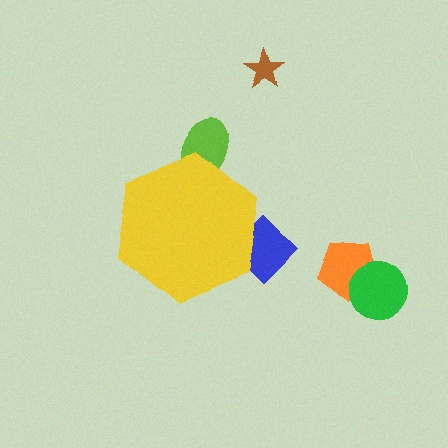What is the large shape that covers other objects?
A yellow hexagon.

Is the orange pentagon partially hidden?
No, the orange pentagon is fully visible.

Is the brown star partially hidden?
No, the brown star is fully visible.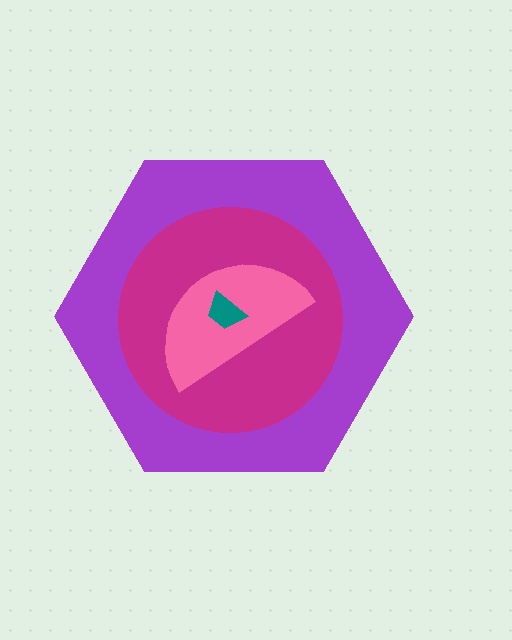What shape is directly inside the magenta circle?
The pink semicircle.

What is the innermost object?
The teal trapezoid.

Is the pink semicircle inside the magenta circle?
Yes.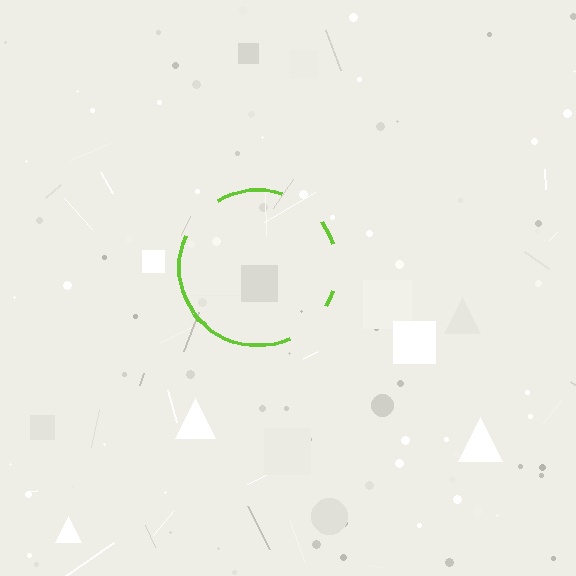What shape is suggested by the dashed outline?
The dashed outline suggests a circle.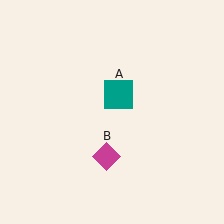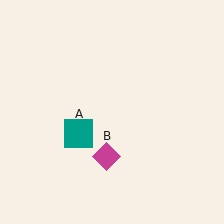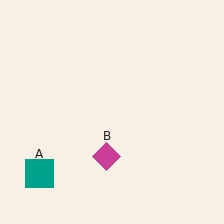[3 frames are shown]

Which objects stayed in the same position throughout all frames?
Magenta diamond (object B) remained stationary.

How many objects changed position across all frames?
1 object changed position: teal square (object A).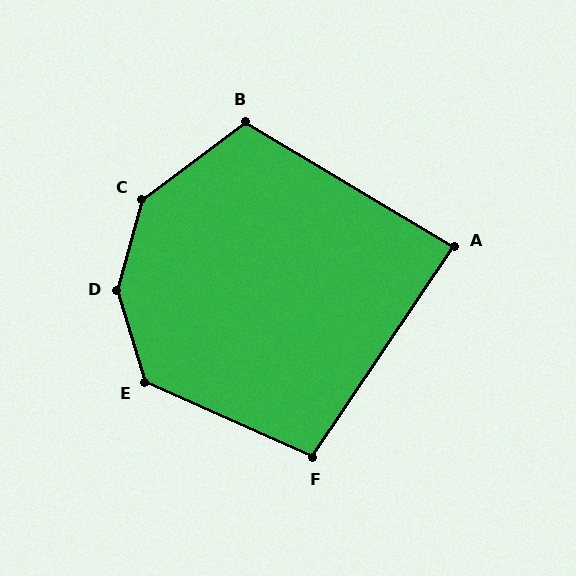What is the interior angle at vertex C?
Approximately 142 degrees (obtuse).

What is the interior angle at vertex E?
Approximately 131 degrees (obtuse).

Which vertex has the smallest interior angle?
A, at approximately 87 degrees.